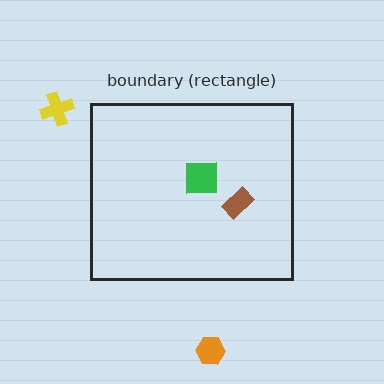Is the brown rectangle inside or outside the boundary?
Inside.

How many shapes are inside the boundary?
2 inside, 2 outside.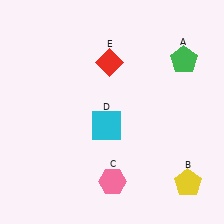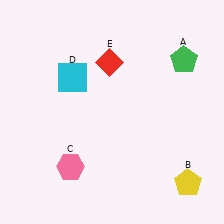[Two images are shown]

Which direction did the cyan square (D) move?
The cyan square (D) moved up.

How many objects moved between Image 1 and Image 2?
2 objects moved between the two images.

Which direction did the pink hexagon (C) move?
The pink hexagon (C) moved left.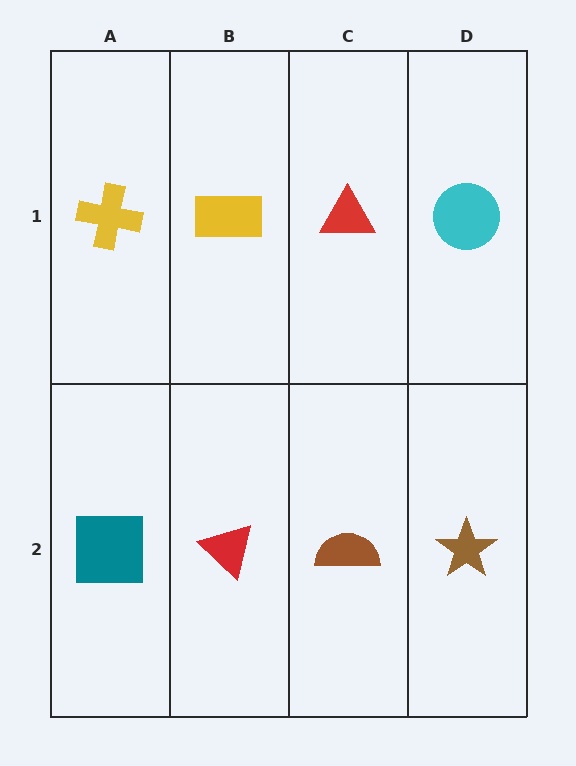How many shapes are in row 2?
4 shapes.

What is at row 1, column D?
A cyan circle.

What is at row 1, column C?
A red triangle.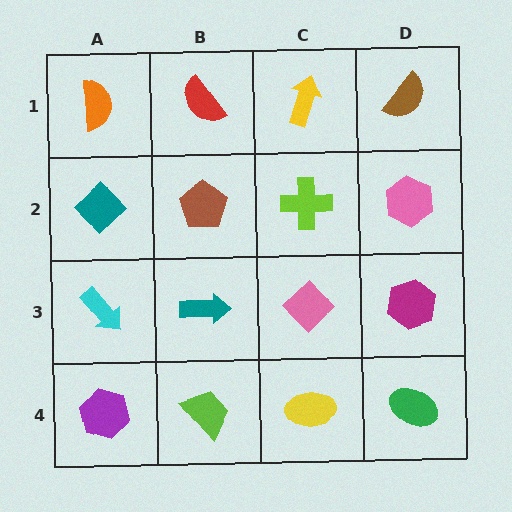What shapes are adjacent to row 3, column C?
A lime cross (row 2, column C), a yellow ellipse (row 4, column C), a teal arrow (row 3, column B), a magenta hexagon (row 3, column D).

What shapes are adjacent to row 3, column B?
A brown pentagon (row 2, column B), a lime trapezoid (row 4, column B), a cyan arrow (row 3, column A), a pink diamond (row 3, column C).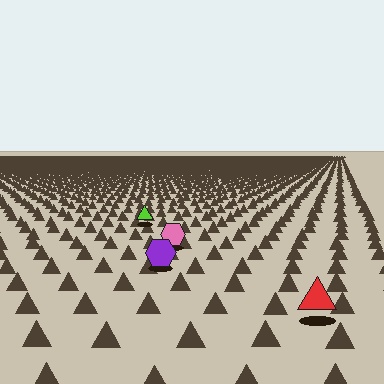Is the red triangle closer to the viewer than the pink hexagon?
Yes. The red triangle is closer — you can tell from the texture gradient: the ground texture is coarser near it.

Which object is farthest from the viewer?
The lime triangle is farthest from the viewer. It appears smaller and the ground texture around it is denser.